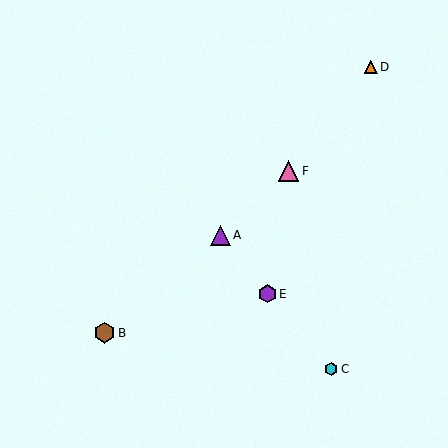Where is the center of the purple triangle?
The center of the purple triangle is at (220, 235).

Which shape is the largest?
The brown hexagon (labeled B) is the largest.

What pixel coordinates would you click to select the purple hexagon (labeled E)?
Click at (268, 294) to select the purple hexagon E.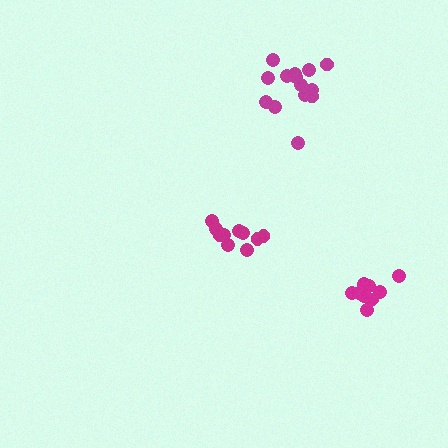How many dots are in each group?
Group 1: 10 dots, Group 2: 14 dots, Group 3: 9 dots (33 total).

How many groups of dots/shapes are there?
There are 3 groups.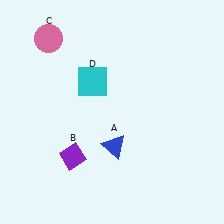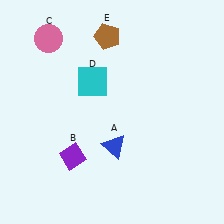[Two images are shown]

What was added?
A brown pentagon (E) was added in Image 2.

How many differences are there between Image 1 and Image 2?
There is 1 difference between the two images.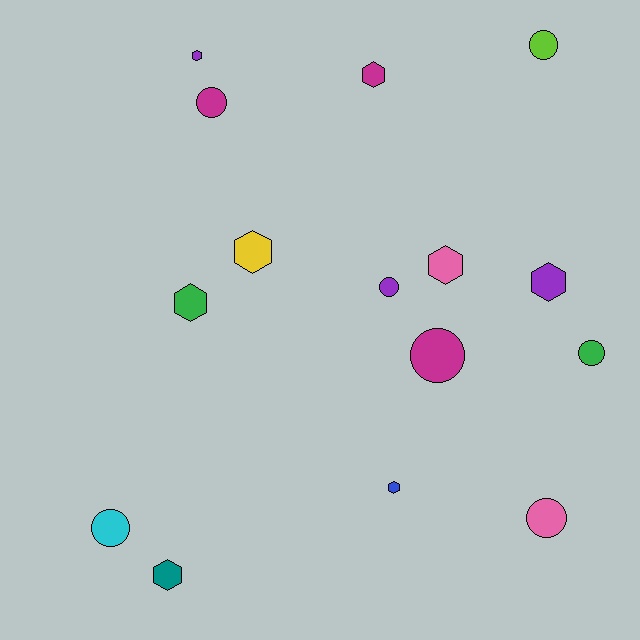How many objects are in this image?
There are 15 objects.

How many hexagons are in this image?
There are 8 hexagons.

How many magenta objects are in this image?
There are 3 magenta objects.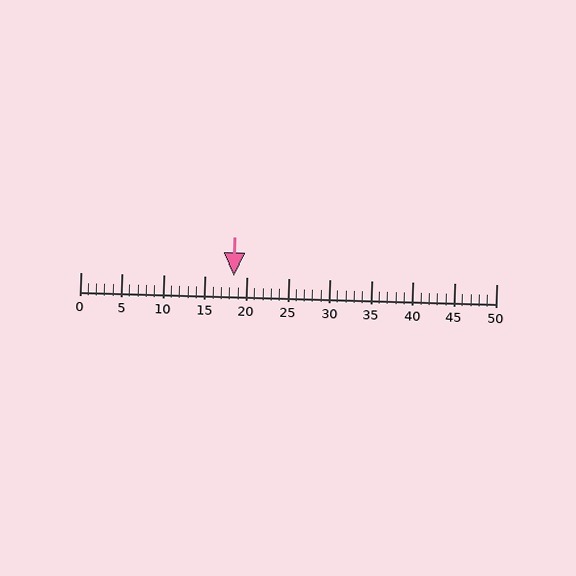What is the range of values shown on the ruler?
The ruler shows values from 0 to 50.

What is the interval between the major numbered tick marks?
The major tick marks are spaced 5 units apart.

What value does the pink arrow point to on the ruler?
The pink arrow points to approximately 18.